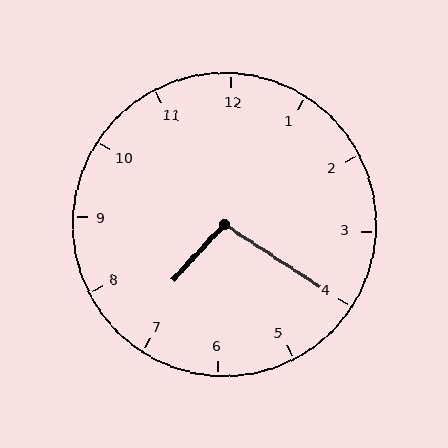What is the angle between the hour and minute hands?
Approximately 100 degrees.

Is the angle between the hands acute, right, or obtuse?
It is obtuse.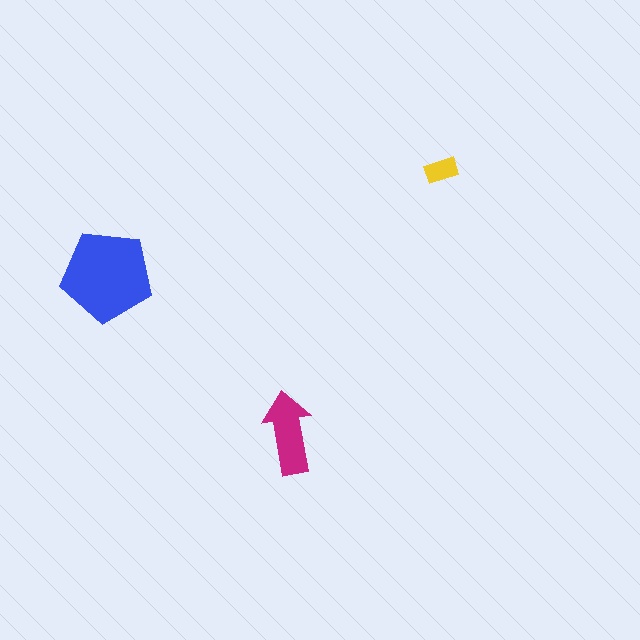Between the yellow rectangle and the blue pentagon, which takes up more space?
The blue pentagon.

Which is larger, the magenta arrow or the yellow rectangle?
The magenta arrow.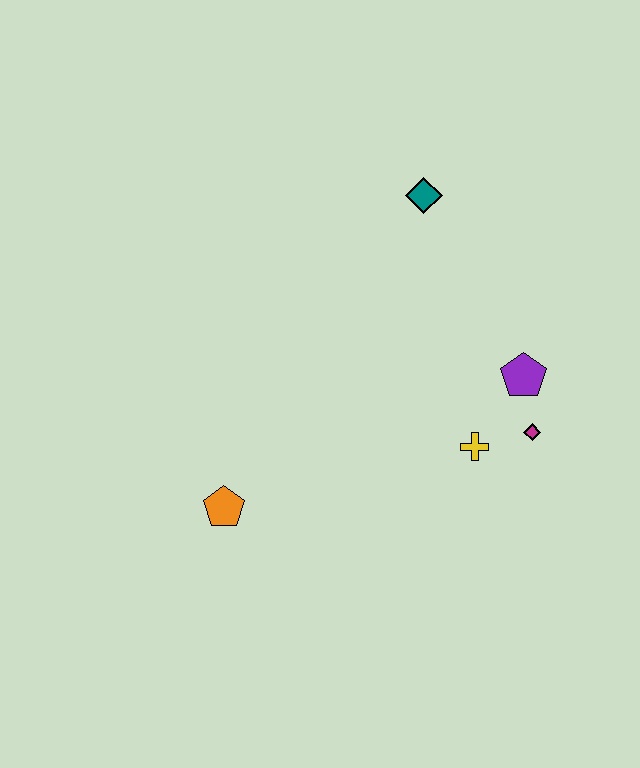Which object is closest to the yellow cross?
The magenta diamond is closest to the yellow cross.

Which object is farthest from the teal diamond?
The orange pentagon is farthest from the teal diamond.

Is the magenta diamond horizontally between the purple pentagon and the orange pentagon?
No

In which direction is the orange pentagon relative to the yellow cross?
The orange pentagon is to the left of the yellow cross.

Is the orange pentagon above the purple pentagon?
No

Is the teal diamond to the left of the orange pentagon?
No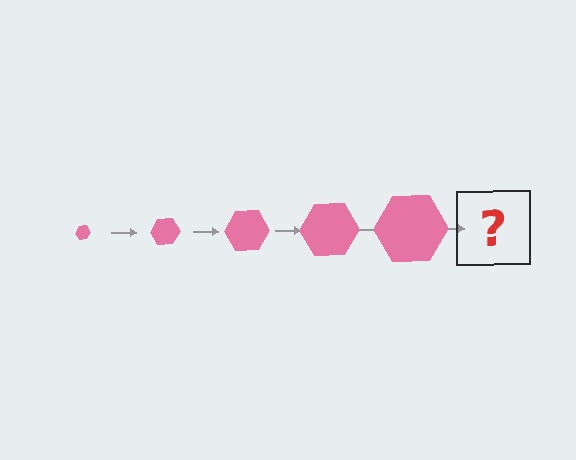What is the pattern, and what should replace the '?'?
The pattern is that the hexagon gets progressively larger each step. The '?' should be a pink hexagon, larger than the previous one.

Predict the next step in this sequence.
The next step is a pink hexagon, larger than the previous one.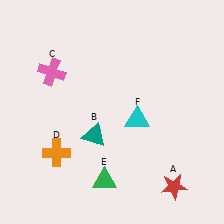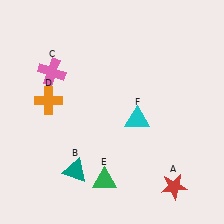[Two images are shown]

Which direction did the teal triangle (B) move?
The teal triangle (B) moved down.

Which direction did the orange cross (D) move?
The orange cross (D) moved up.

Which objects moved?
The objects that moved are: the teal triangle (B), the orange cross (D).